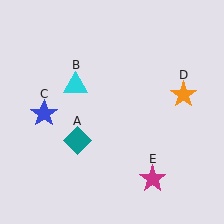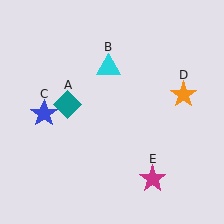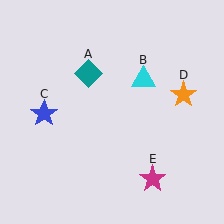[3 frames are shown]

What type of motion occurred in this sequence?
The teal diamond (object A), cyan triangle (object B) rotated clockwise around the center of the scene.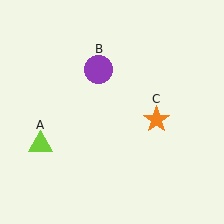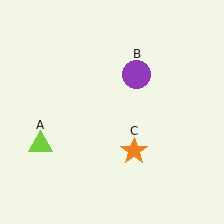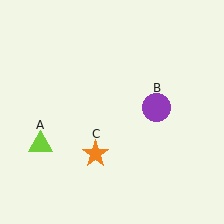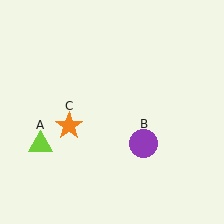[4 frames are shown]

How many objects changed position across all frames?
2 objects changed position: purple circle (object B), orange star (object C).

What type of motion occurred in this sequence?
The purple circle (object B), orange star (object C) rotated clockwise around the center of the scene.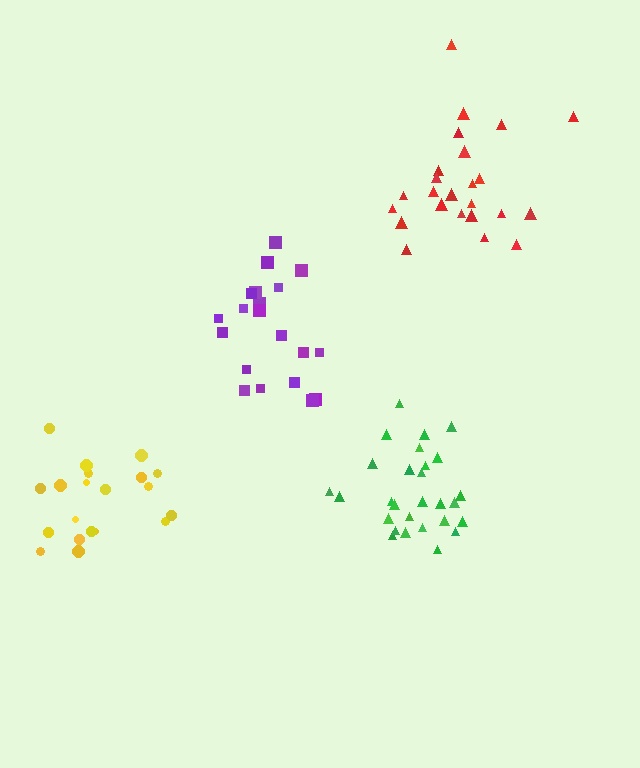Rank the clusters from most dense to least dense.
green, purple, yellow, red.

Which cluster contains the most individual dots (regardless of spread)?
Green (28).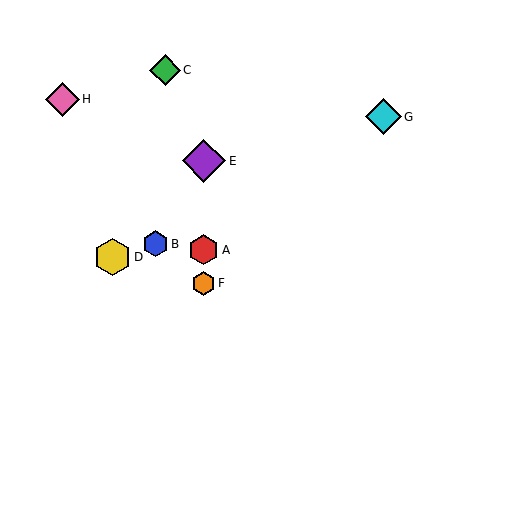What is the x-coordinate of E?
Object E is at x≈204.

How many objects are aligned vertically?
3 objects (A, E, F) are aligned vertically.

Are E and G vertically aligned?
No, E is at x≈204 and G is at x≈384.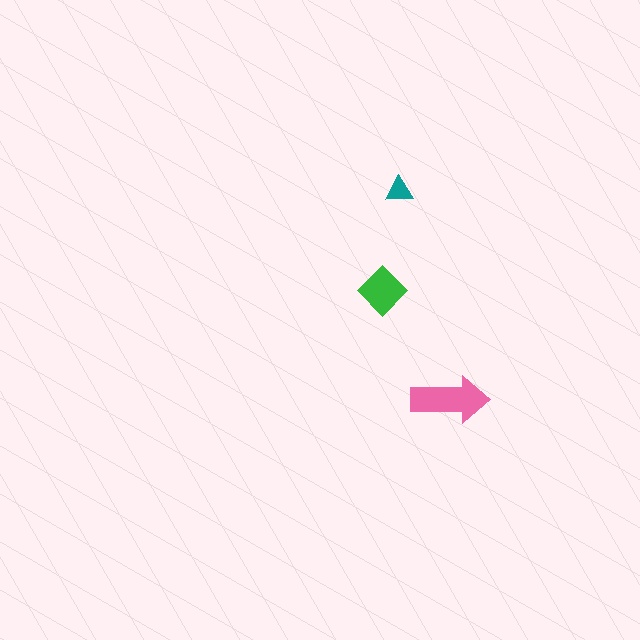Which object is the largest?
The pink arrow.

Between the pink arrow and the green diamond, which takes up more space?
The pink arrow.